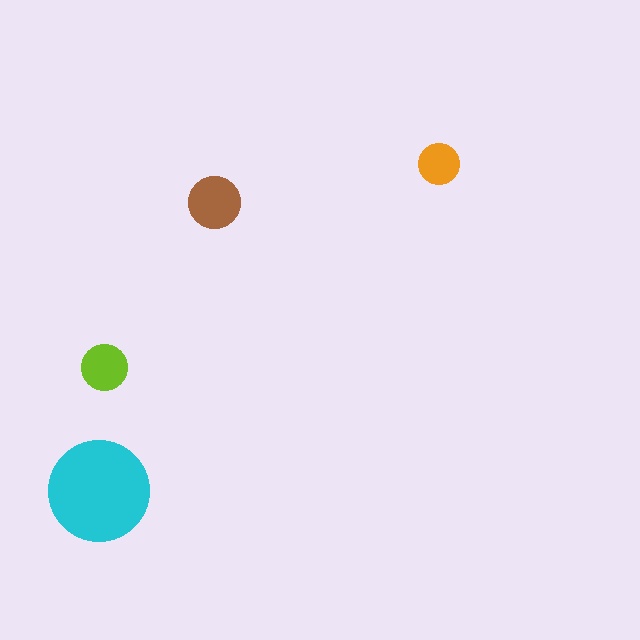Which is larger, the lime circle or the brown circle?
The brown one.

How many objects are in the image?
There are 4 objects in the image.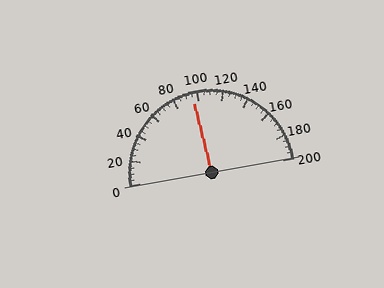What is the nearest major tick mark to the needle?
The nearest major tick mark is 100.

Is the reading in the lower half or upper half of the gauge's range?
The reading is in the lower half of the range (0 to 200).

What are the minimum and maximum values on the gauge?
The gauge ranges from 0 to 200.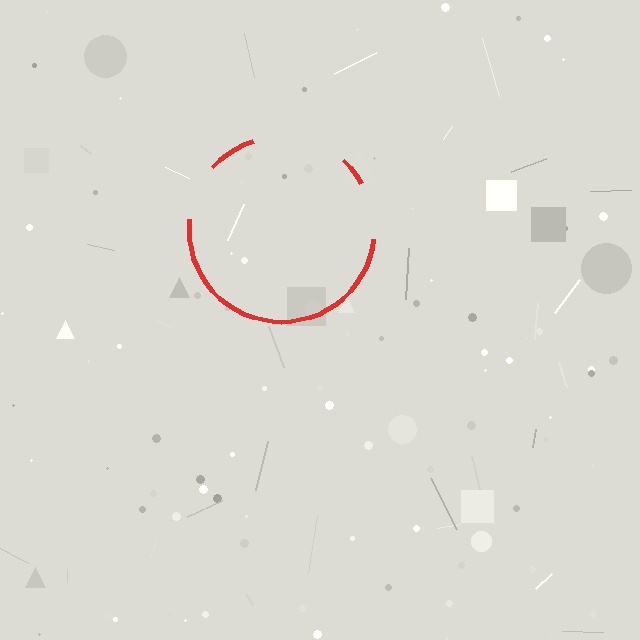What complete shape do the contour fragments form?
The contour fragments form a circle.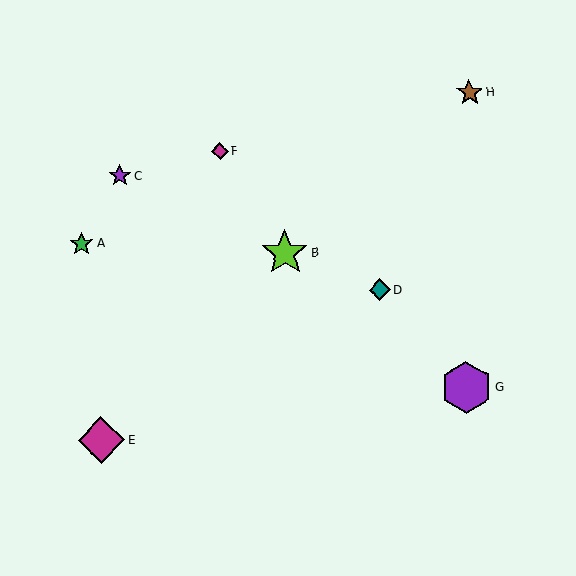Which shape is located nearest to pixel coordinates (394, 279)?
The teal diamond (labeled D) at (380, 290) is nearest to that location.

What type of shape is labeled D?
Shape D is a teal diamond.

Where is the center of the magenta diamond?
The center of the magenta diamond is at (220, 151).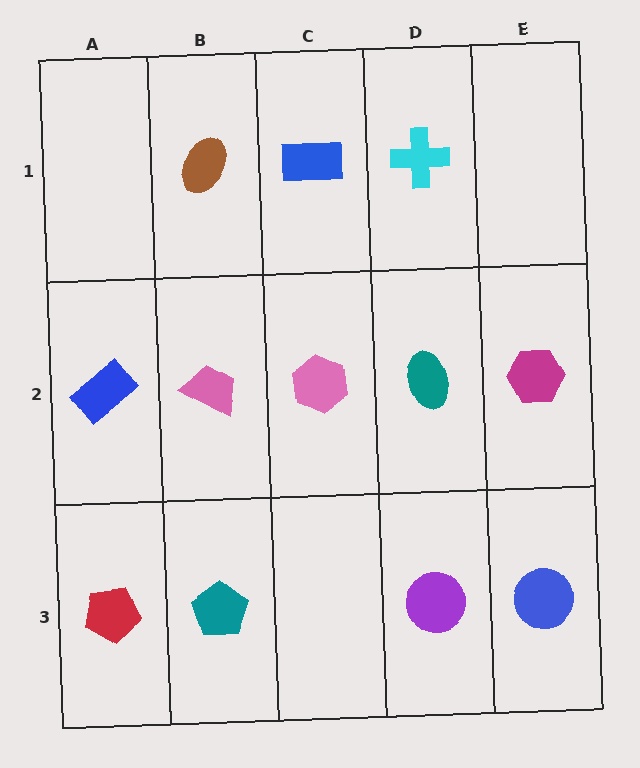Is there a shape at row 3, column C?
No, that cell is empty.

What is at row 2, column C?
A pink hexagon.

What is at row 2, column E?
A magenta hexagon.